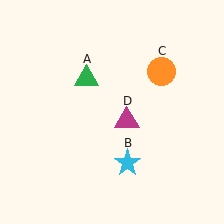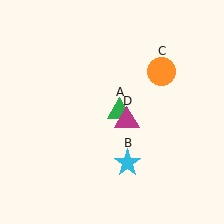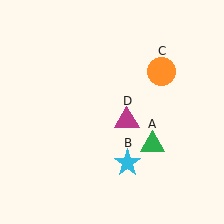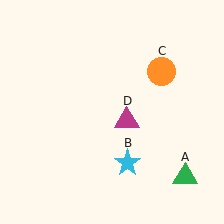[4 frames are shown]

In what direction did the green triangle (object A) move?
The green triangle (object A) moved down and to the right.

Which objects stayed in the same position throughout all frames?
Cyan star (object B) and orange circle (object C) and magenta triangle (object D) remained stationary.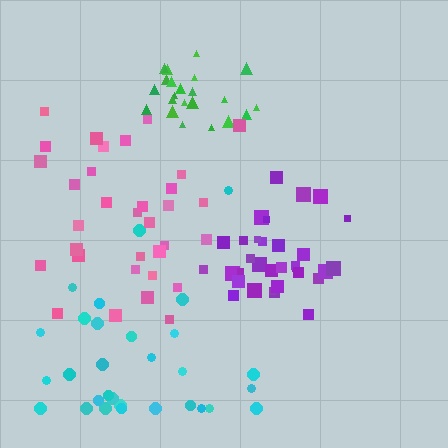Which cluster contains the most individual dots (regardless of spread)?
Purple (33).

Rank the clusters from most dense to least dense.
green, purple, pink, cyan.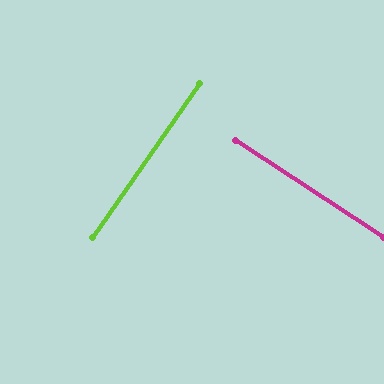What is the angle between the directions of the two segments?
Approximately 88 degrees.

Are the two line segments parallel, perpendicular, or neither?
Perpendicular — they meet at approximately 88°.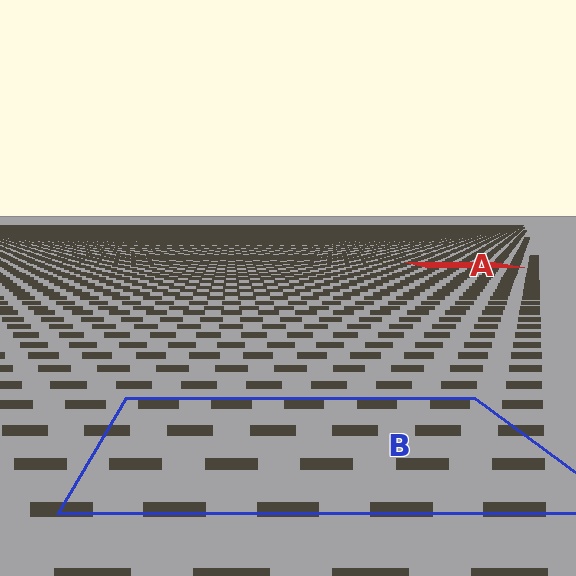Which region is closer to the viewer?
Region B is closer. The texture elements there are larger and more spread out.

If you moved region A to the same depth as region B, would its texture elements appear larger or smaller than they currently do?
They would appear larger. At a closer depth, the same texture elements are projected at a bigger on-screen size.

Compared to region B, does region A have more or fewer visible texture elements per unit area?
Region A has more texture elements per unit area — they are packed more densely because it is farther away.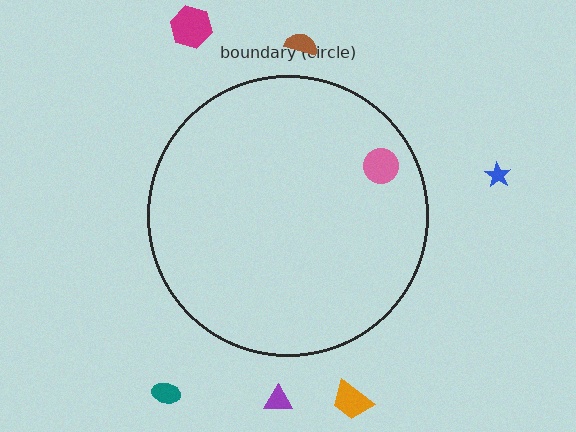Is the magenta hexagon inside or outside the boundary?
Outside.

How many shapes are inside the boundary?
1 inside, 6 outside.